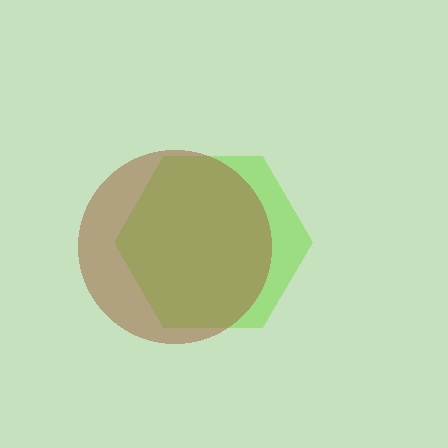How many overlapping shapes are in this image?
There are 2 overlapping shapes in the image.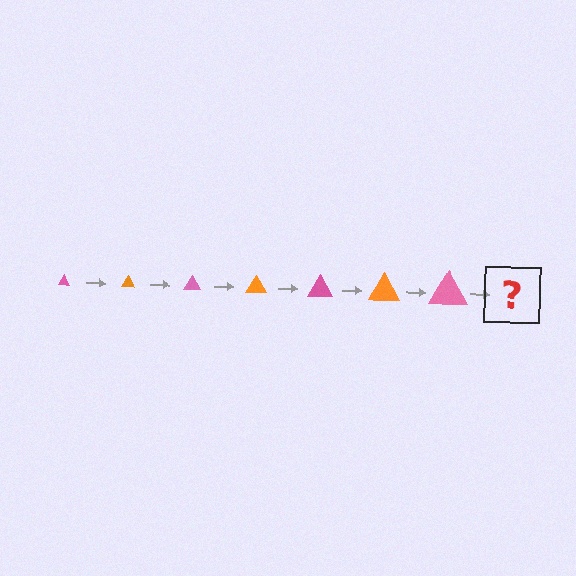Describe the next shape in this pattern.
It should be an orange triangle, larger than the previous one.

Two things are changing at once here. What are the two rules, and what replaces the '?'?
The two rules are that the triangle grows larger each step and the color cycles through pink and orange. The '?' should be an orange triangle, larger than the previous one.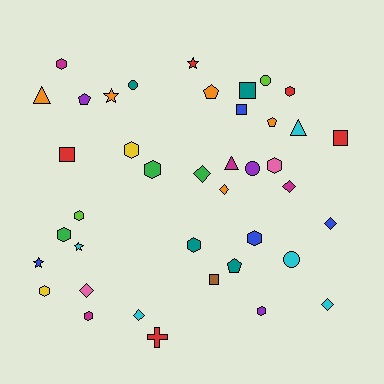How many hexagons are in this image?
There are 12 hexagons.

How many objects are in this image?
There are 40 objects.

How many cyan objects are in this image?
There are 5 cyan objects.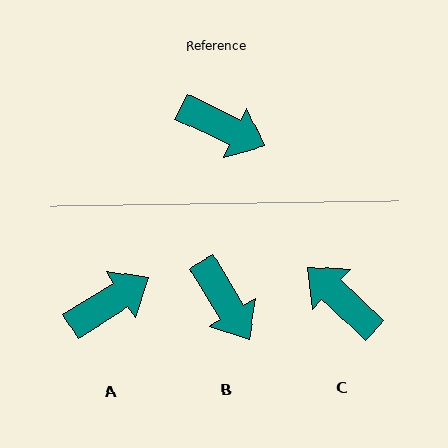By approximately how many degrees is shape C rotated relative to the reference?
Approximately 163 degrees counter-clockwise.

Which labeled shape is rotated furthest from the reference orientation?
C, about 163 degrees away.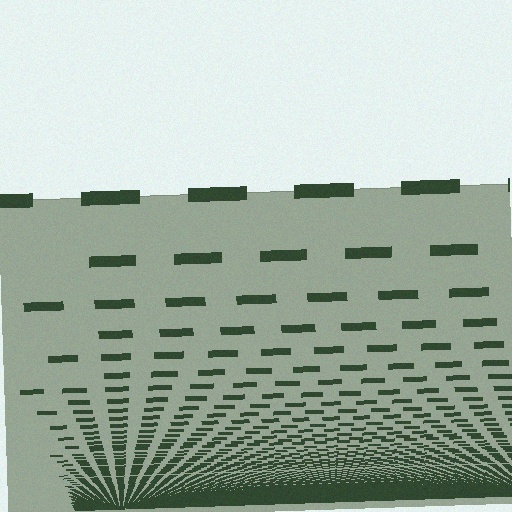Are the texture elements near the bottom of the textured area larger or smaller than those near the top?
Smaller. The gradient is inverted — elements near the bottom are smaller and denser.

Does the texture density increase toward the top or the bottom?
Density increases toward the bottom.